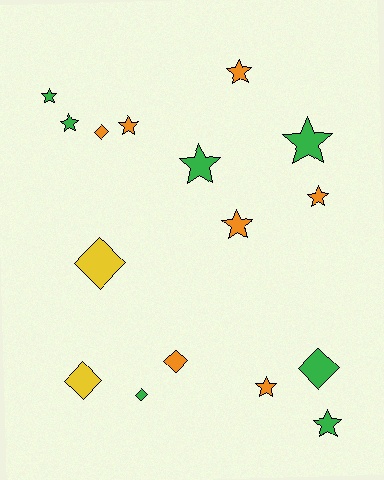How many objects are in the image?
There are 16 objects.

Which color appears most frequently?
Green, with 7 objects.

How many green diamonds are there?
There are 2 green diamonds.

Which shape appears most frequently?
Star, with 10 objects.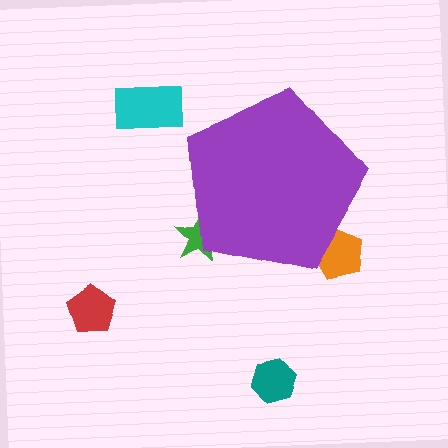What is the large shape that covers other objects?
A purple pentagon.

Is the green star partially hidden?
Yes, the green star is partially hidden behind the purple pentagon.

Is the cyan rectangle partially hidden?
No, the cyan rectangle is fully visible.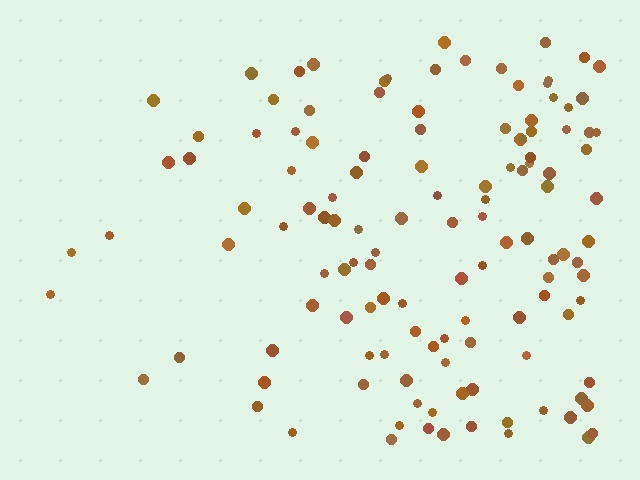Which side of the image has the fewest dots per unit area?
The left.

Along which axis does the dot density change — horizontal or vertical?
Horizontal.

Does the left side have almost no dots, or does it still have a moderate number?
Still a moderate number, just noticeably fewer than the right.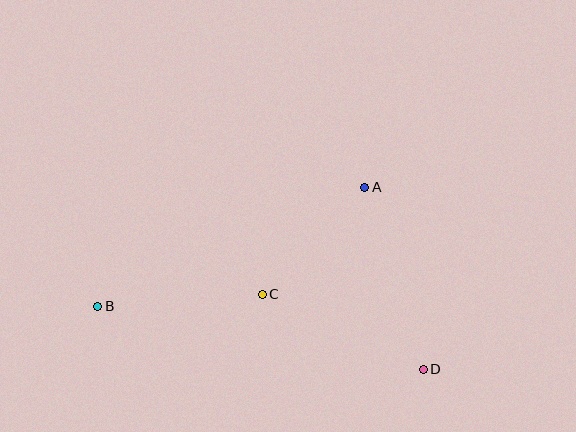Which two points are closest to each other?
Points A and C are closest to each other.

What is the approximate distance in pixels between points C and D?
The distance between C and D is approximately 177 pixels.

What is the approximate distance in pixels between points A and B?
The distance between A and B is approximately 292 pixels.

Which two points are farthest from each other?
Points B and D are farthest from each other.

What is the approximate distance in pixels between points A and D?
The distance between A and D is approximately 191 pixels.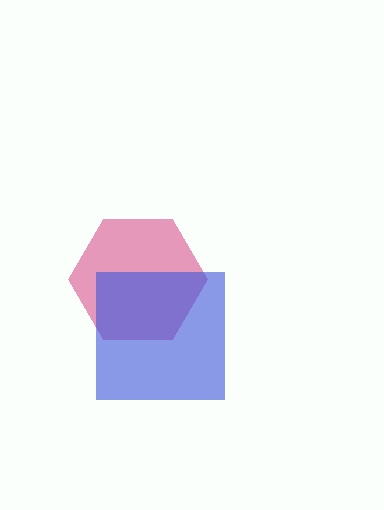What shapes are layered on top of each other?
The layered shapes are: a pink hexagon, a blue square.